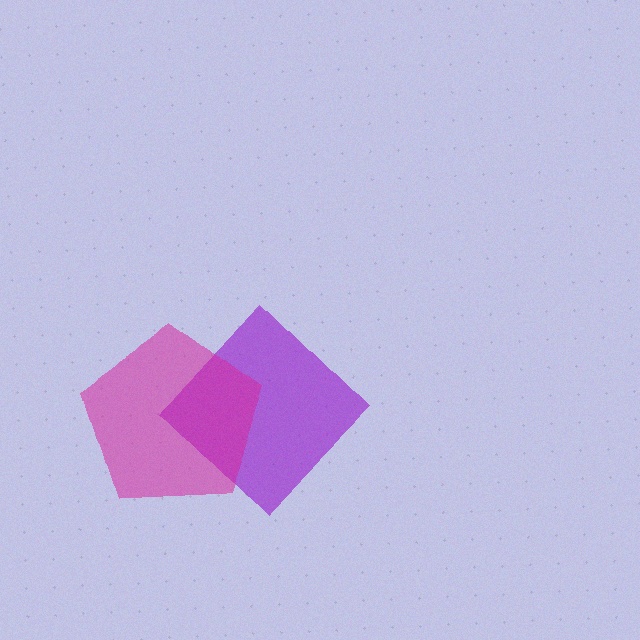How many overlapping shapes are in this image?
There are 2 overlapping shapes in the image.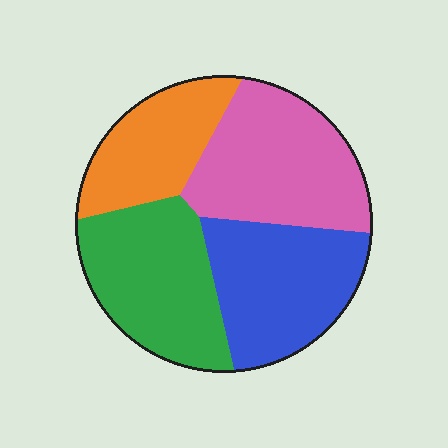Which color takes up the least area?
Orange, at roughly 20%.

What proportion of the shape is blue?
Blue takes up about one quarter (1/4) of the shape.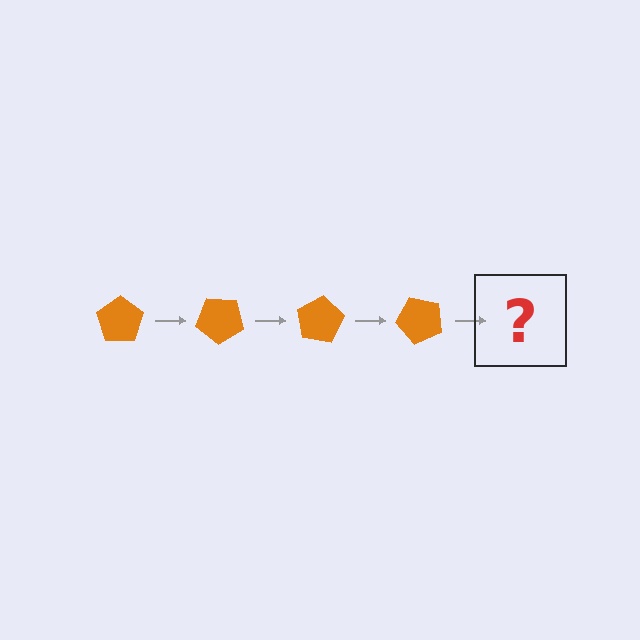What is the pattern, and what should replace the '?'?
The pattern is that the pentagon rotates 40 degrees each step. The '?' should be an orange pentagon rotated 160 degrees.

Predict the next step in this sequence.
The next step is an orange pentagon rotated 160 degrees.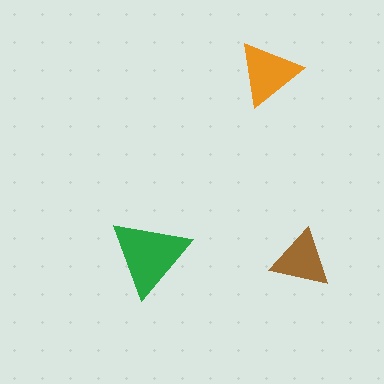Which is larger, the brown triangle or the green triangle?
The green one.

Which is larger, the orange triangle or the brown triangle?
The orange one.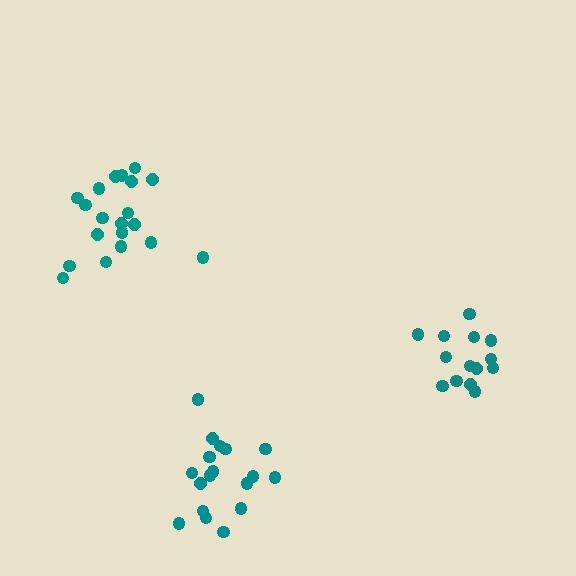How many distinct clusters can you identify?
There are 3 distinct clusters.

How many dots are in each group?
Group 1: 20 dots, Group 2: 14 dots, Group 3: 18 dots (52 total).